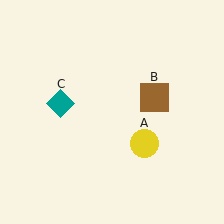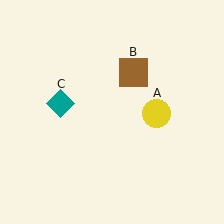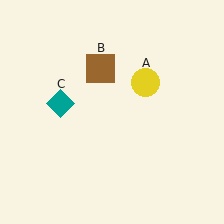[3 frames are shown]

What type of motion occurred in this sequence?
The yellow circle (object A), brown square (object B) rotated counterclockwise around the center of the scene.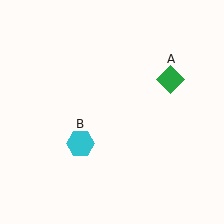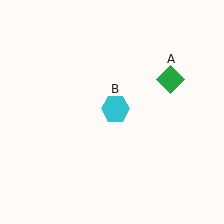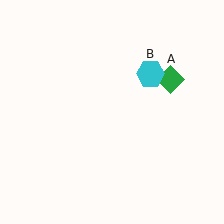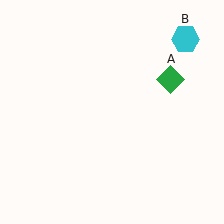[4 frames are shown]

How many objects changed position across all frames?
1 object changed position: cyan hexagon (object B).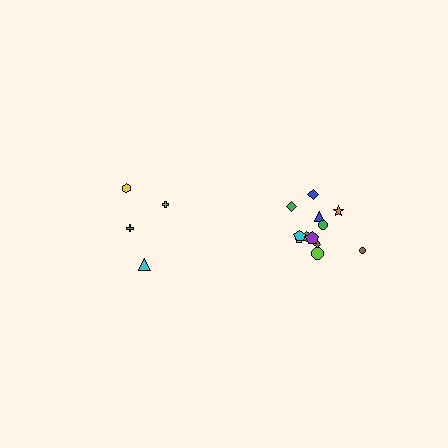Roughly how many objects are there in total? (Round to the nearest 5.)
Roughly 15 objects in total.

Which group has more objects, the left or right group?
The right group.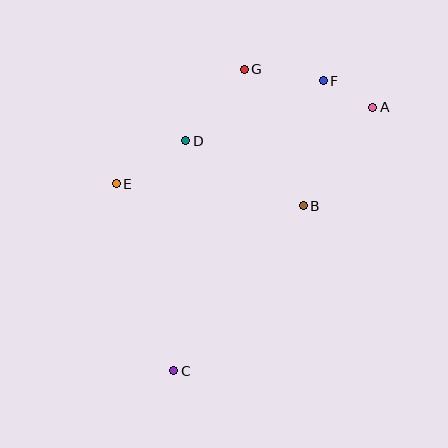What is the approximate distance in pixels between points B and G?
The distance between B and G is approximately 149 pixels.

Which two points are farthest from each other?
Points A and C are farthest from each other.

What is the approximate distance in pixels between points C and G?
The distance between C and G is approximately 309 pixels.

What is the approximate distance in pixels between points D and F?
The distance between D and F is approximately 150 pixels.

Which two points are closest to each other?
Points A and F are closest to each other.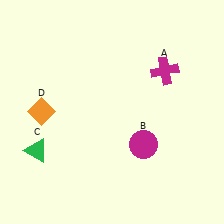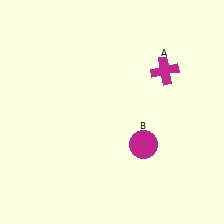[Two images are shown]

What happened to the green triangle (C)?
The green triangle (C) was removed in Image 2. It was in the bottom-left area of Image 1.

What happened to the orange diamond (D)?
The orange diamond (D) was removed in Image 2. It was in the top-left area of Image 1.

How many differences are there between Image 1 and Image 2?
There are 2 differences between the two images.